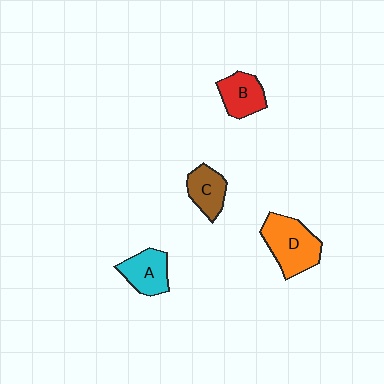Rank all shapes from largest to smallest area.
From largest to smallest: D (orange), A (cyan), B (red), C (brown).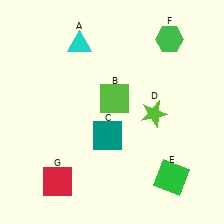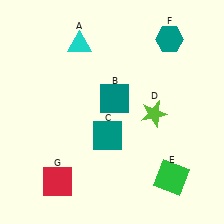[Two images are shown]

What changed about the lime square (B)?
In Image 1, B is lime. In Image 2, it changed to teal.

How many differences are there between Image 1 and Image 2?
There are 2 differences between the two images.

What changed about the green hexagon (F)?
In Image 1, F is green. In Image 2, it changed to teal.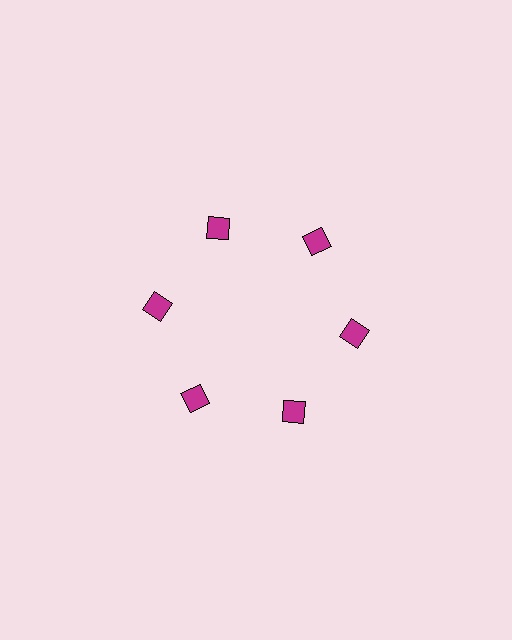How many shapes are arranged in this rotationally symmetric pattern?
There are 6 shapes, arranged in 6 groups of 1.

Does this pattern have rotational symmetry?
Yes, this pattern has 6-fold rotational symmetry. It looks the same after rotating 60 degrees around the center.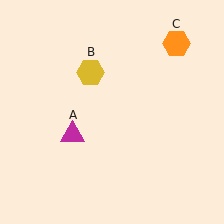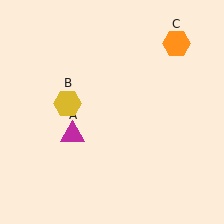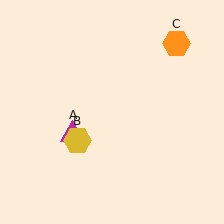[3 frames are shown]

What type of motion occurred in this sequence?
The yellow hexagon (object B) rotated counterclockwise around the center of the scene.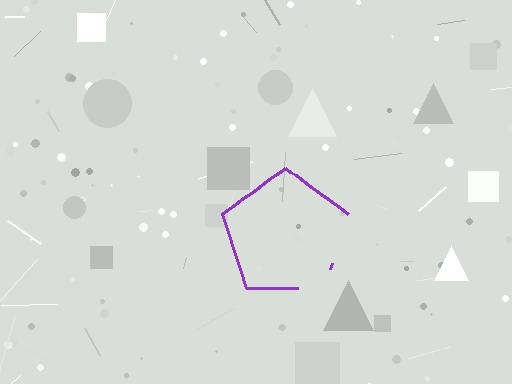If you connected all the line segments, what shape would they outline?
They would outline a pentagon.